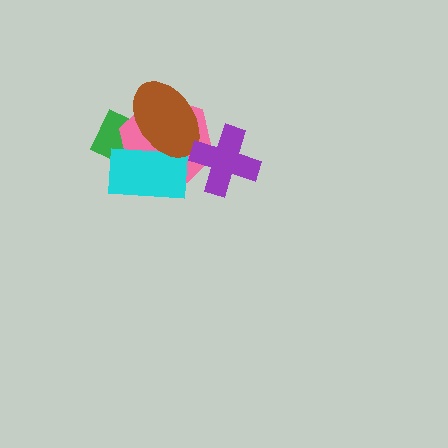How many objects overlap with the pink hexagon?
4 objects overlap with the pink hexagon.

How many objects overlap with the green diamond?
3 objects overlap with the green diamond.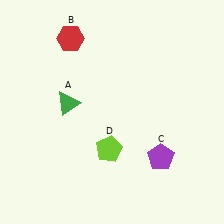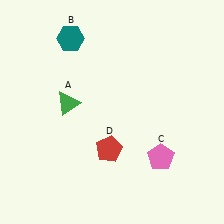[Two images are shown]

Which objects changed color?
B changed from red to teal. C changed from purple to pink. D changed from lime to red.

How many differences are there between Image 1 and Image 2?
There are 3 differences between the two images.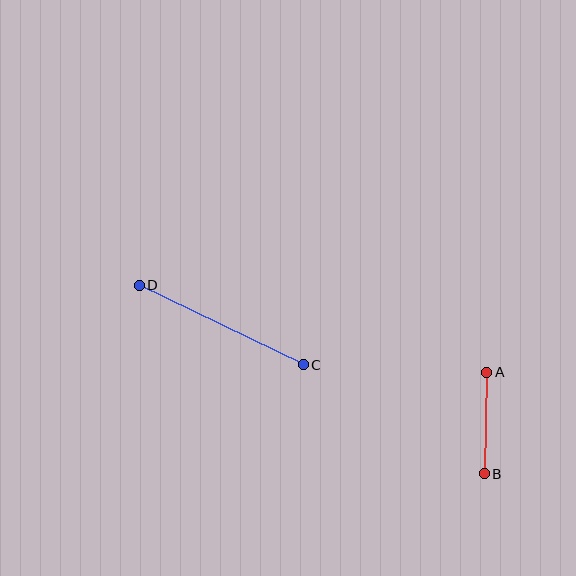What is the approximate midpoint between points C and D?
The midpoint is at approximately (221, 325) pixels.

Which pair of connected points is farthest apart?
Points C and D are farthest apart.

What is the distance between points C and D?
The distance is approximately 183 pixels.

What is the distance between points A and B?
The distance is approximately 102 pixels.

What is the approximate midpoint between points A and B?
The midpoint is at approximately (485, 423) pixels.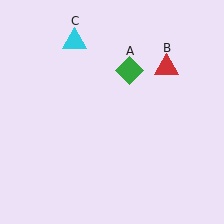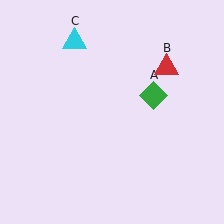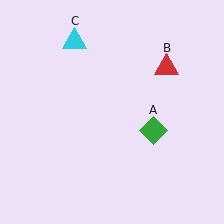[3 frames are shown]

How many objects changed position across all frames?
1 object changed position: green diamond (object A).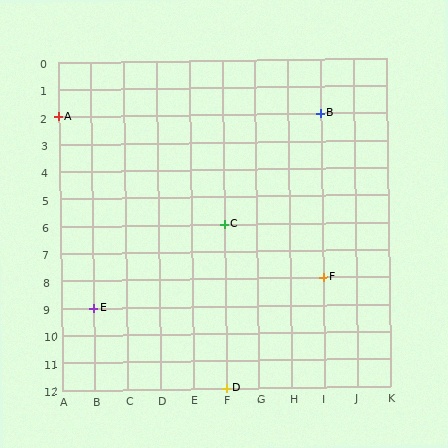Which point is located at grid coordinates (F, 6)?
Point C is at (F, 6).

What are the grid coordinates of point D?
Point D is at grid coordinates (F, 12).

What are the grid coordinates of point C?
Point C is at grid coordinates (F, 6).